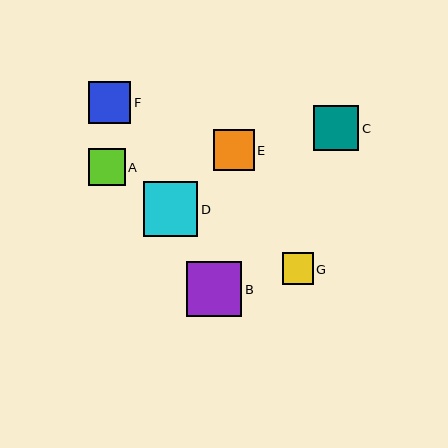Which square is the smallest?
Square G is the smallest with a size of approximately 31 pixels.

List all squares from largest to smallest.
From largest to smallest: B, D, C, F, E, A, G.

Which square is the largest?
Square B is the largest with a size of approximately 55 pixels.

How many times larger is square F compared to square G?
Square F is approximately 1.4 times the size of square G.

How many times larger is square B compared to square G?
Square B is approximately 1.8 times the size of square G.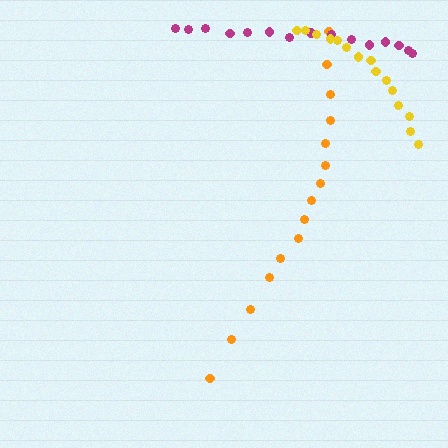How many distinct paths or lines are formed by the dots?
There are 3 distinct paths.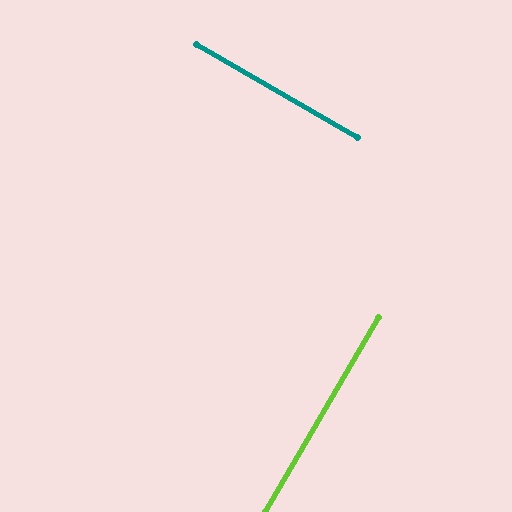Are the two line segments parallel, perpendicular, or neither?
Perpendicular — they meet at approximately 90°.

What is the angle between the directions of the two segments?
Approximately 90 degrees.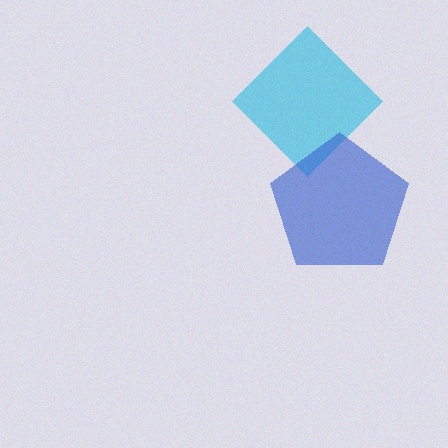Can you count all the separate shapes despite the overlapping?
Yes, there are 2 separate shapes.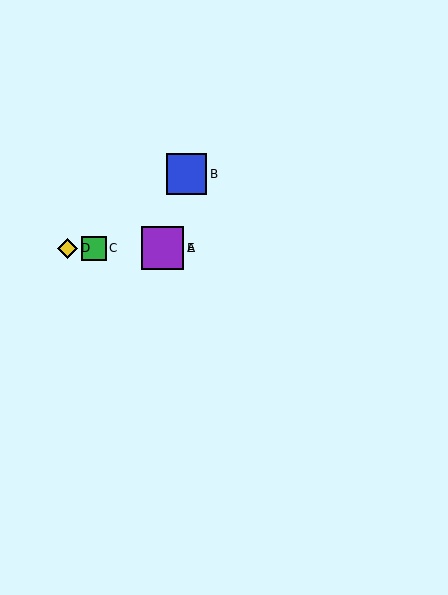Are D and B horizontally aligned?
No, D is at y≈248 and B is at y≈174.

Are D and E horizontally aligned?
Yes, both are at y≈248.